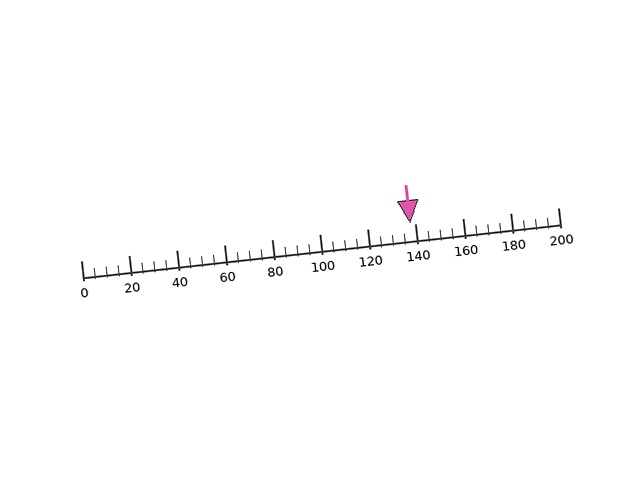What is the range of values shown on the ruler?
The ruler shows values from 0 to 200.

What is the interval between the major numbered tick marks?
The major tick marks are spaced 20 units apart.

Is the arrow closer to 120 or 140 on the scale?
The arrow is closer to 140.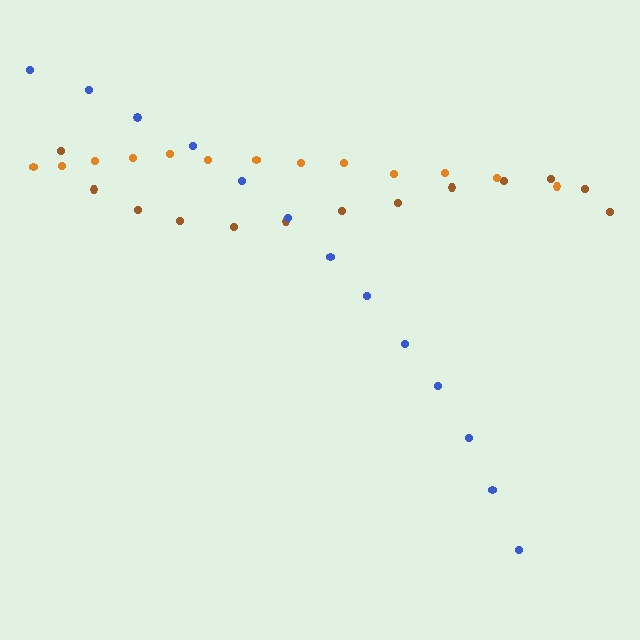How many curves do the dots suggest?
There are 3 distinct paths.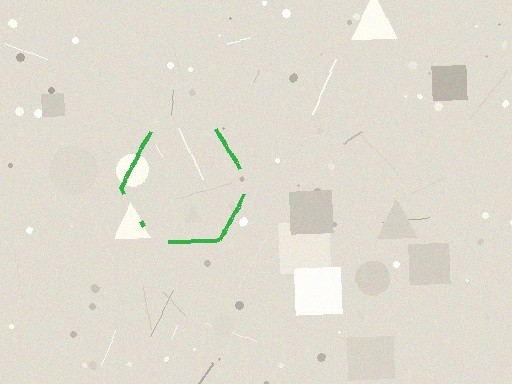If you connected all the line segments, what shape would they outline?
They would outline a hexagon.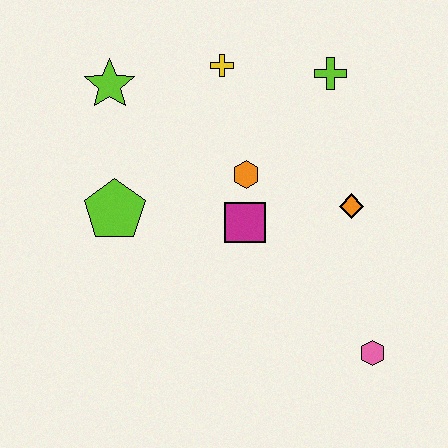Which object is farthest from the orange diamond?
The lime star is farthest from the orange diamond.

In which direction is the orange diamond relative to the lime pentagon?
The orange diamond is to the right of the lime pentagon.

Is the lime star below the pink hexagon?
No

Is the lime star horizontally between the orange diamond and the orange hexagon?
No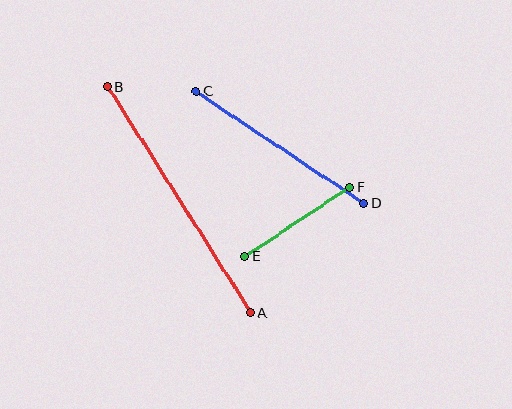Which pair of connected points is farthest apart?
Points A and B are farthest apart.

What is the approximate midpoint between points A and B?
The midpoint is at approximately (179, 200) pixels.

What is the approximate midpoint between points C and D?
The midpoint is at approximately (280, 147) pixels.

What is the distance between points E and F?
The distance is approximately 125 pixels.